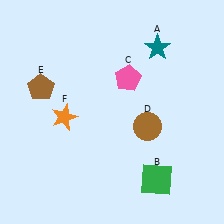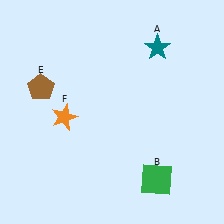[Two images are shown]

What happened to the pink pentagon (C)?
The pink pentagon (C) was removed in Image 2. It was in the top-right area of Image 1.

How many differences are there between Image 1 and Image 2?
There are 2 differences between the two images.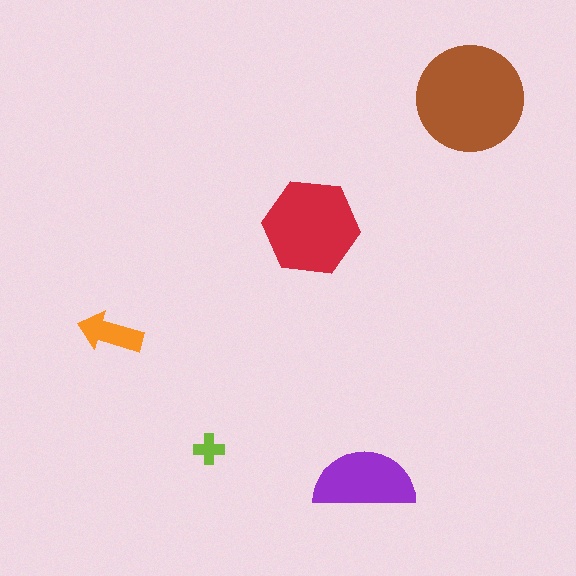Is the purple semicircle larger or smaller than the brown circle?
Smaller.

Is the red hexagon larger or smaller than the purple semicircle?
Larger.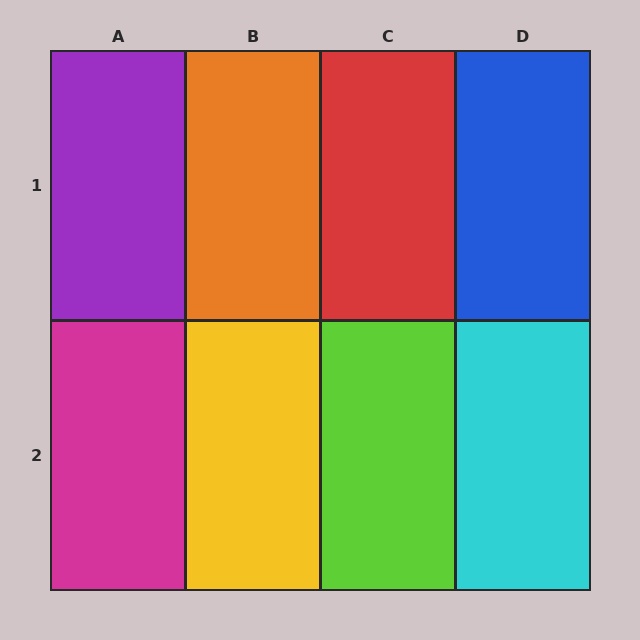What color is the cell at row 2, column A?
Magenta.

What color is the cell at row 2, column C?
Lime.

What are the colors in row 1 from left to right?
Purple, orange, red, blue.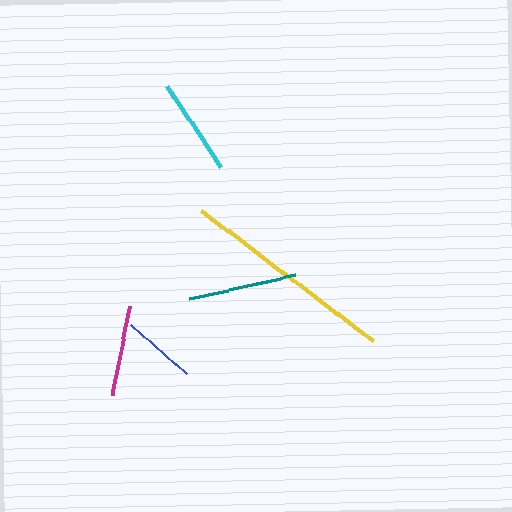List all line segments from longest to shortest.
From longest to shortest: yellow, teal, cyan, magenta, blue.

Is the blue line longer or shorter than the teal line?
The teal line is longer than the blue line.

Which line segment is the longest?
The yellow line is the longest at approximately 215 pixels.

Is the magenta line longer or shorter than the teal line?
The teal line is longer than the magenta line.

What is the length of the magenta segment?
The magenta segment is approximately 89 pixels long.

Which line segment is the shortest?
The blue line is the shortest at approximately 74 pixels.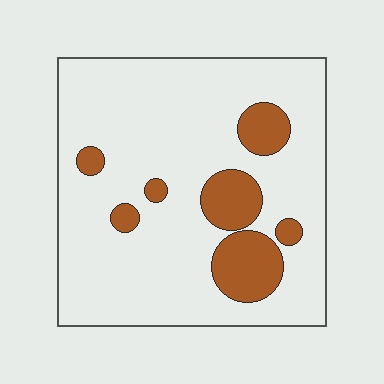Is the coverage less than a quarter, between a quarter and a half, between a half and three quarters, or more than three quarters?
Less than a quarter.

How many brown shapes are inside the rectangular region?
7.